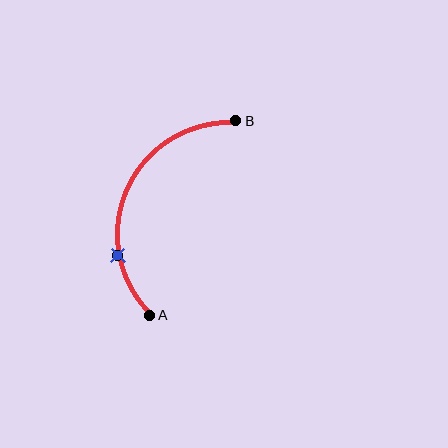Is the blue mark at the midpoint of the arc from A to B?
No. The blue mark lies on the arc but is closer to endpoint A. The arc midpoint would be at the point on the curve equidistant along the arc from both A and B.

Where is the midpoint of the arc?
The arc midpoint is the point on the curve farthest from the straight line joining A and B. It sits to the left of that line.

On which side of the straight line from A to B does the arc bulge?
The arc bulges to the left of the straight line connecting A and B.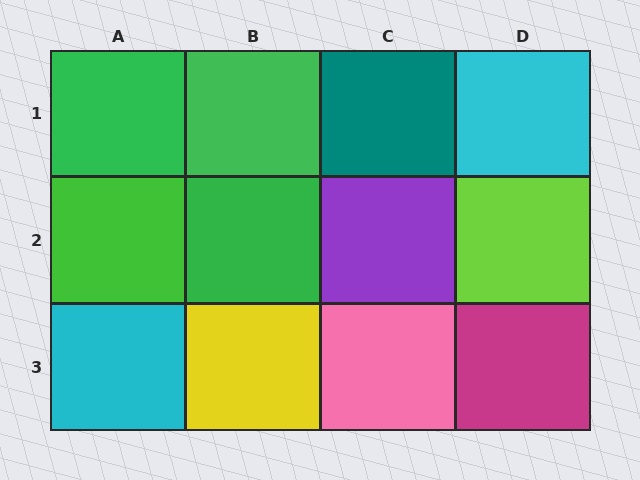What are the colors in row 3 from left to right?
Cyan, yellow, pink, magenta.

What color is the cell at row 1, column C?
Teal.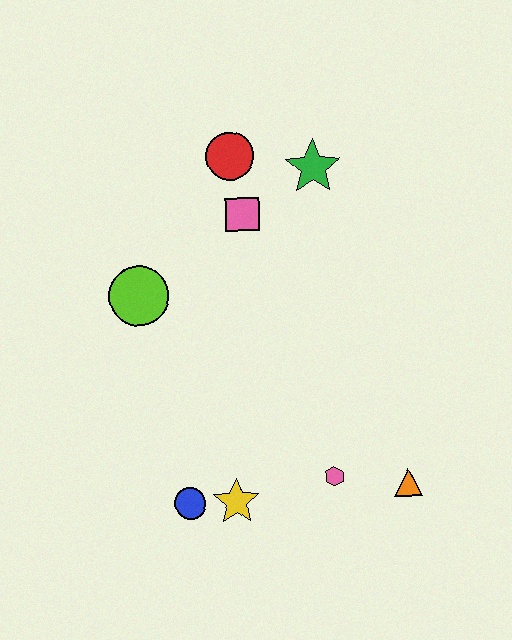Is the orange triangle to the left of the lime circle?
No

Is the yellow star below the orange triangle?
Yes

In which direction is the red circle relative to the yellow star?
The red circle is above the yellow star.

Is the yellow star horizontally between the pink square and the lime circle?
Yes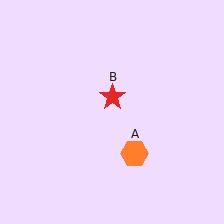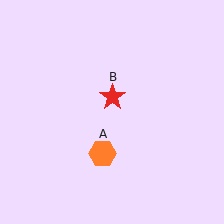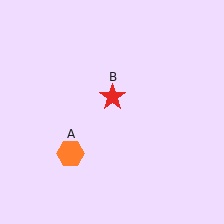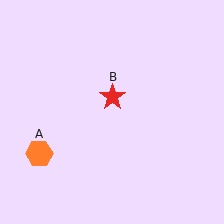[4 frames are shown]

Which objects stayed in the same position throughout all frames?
Red star (object B) remained stationary.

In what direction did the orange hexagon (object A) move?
The orange hexagon (object A) moved left.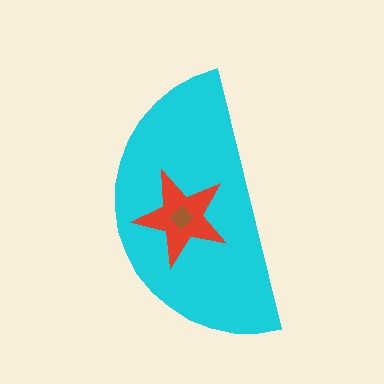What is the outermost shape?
The cyan semicircle.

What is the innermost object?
The brown diamond.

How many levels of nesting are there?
3.